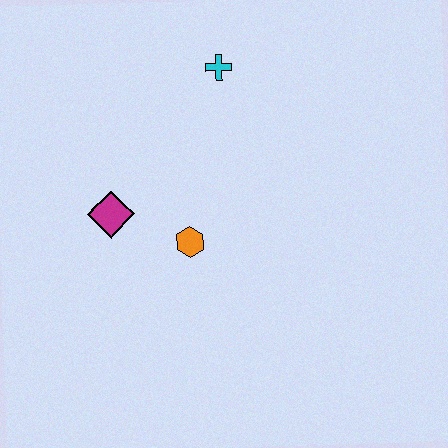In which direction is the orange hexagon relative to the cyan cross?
The orange hexagon is below the cyan cross.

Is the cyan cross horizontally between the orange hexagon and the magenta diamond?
No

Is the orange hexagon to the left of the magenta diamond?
No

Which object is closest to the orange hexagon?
The magenta diamond is closest to the orange hexagon.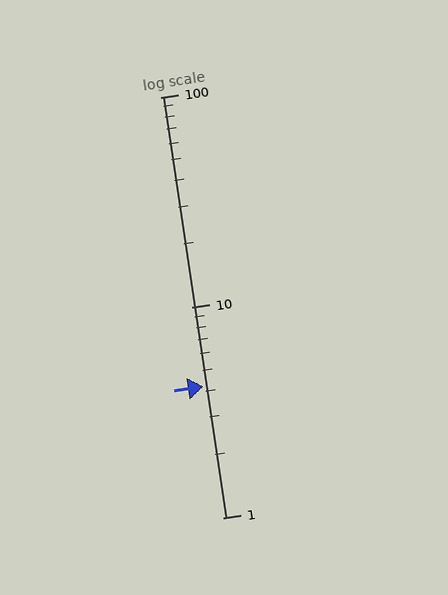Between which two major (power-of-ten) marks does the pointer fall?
The pointer is between 1 and 10.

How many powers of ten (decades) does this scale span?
The scale spans 2 decades, from 1 to 100.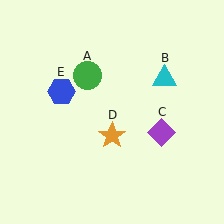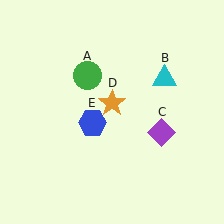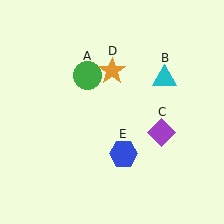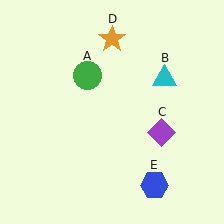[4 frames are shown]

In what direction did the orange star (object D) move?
The orange star (object D) moved up.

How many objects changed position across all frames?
2 objects changed position: orange star (object D), blue hexagon (object E).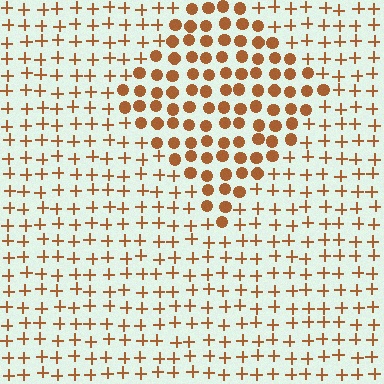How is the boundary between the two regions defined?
The boundary is defined by a change in element shape: circles inside vs. plus signs outside. All elements share the same color and spacing.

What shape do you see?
I see a diamond.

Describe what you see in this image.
The image is filled with small brown elements arranged in a uniform grid. A diamond-shaped region contains circles, while the surrounding area contains plus signs. The boundary is defined purely by the change in element shape.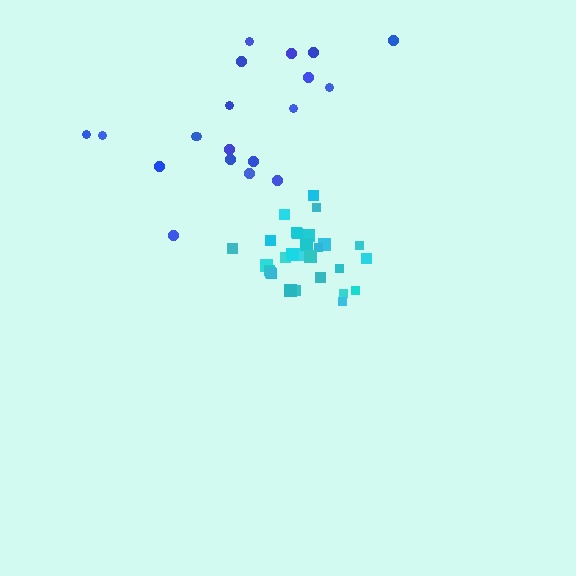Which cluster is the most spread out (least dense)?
Blue.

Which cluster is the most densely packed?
Cyan.